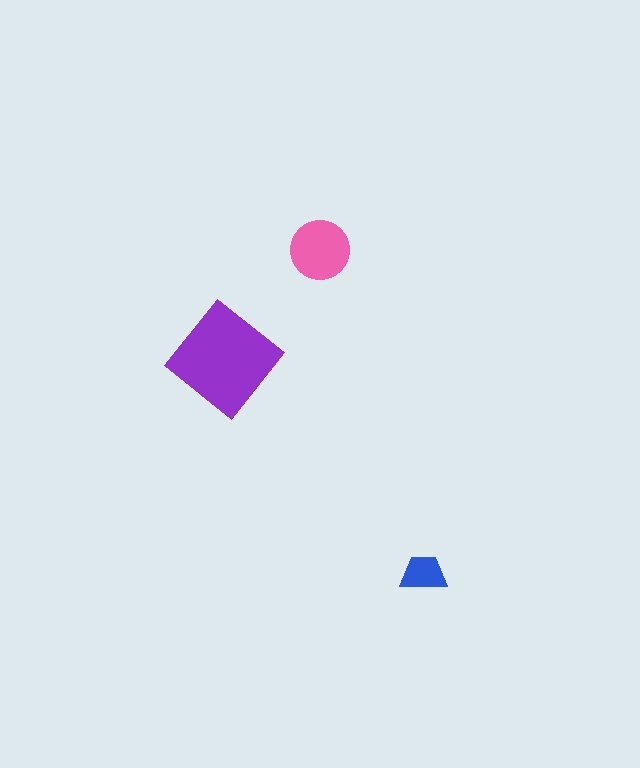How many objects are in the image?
There are 3 objects in the image.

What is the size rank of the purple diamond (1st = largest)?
1st.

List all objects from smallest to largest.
The blue trapezoid, the pink circle, the purple diamond.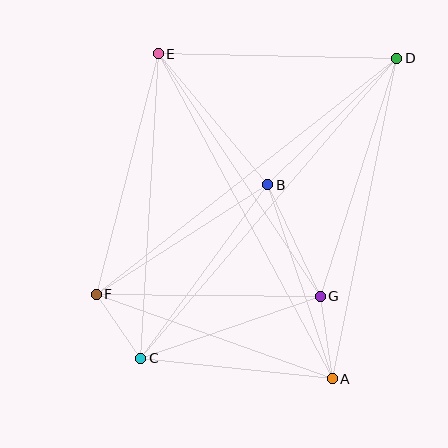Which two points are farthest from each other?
Points C and D are farthest from each other.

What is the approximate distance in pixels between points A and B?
The distance between A and B is approximately 204 pixels.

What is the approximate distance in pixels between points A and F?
The distance between A and F is approximately 251 pixels.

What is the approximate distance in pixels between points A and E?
The distance between A and E is approximately 368 pixels.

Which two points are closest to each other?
Points C and F are closest to each other.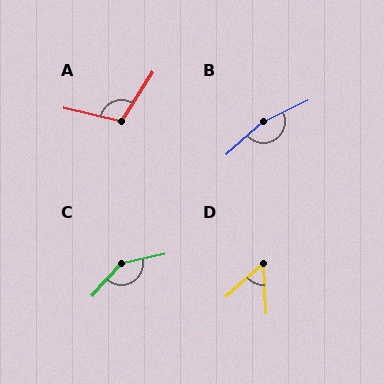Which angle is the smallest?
D, at approximately 52 degrees.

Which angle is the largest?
B, at approximately 164 degrees.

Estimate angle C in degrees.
Approximately 145 degrees.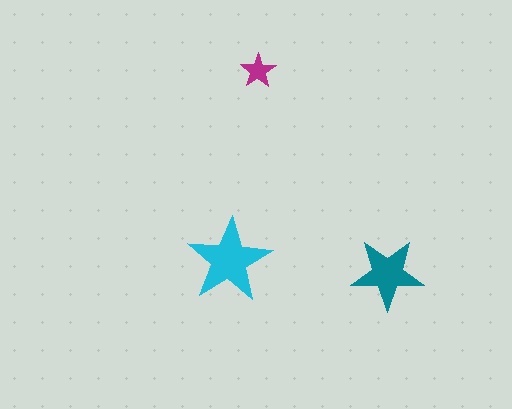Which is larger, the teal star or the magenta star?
The teal one.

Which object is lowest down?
The teal star is bottommost.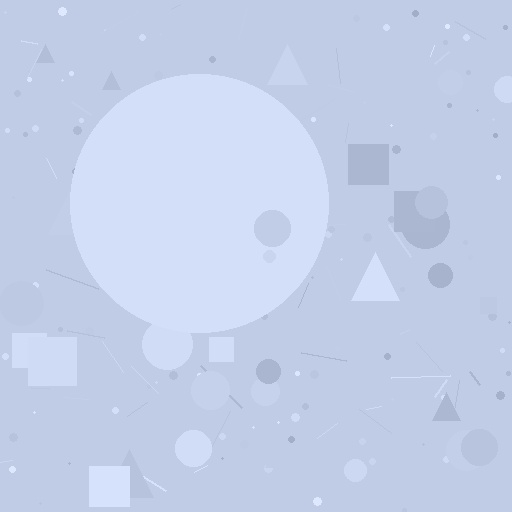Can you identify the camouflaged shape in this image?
The camouflaged shape is a circle.